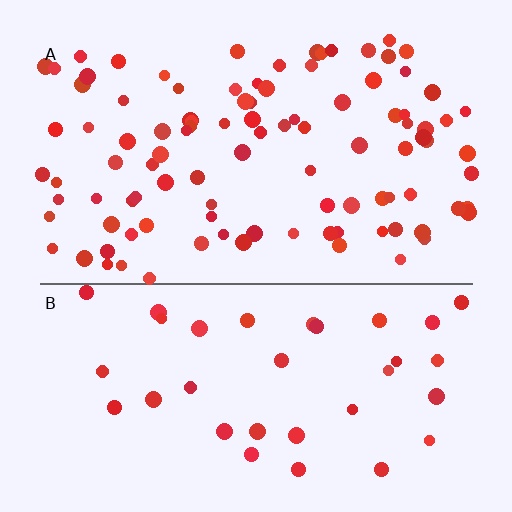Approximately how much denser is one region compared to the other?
Approximately 2.8× — region A over region B.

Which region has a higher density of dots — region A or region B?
A (the top).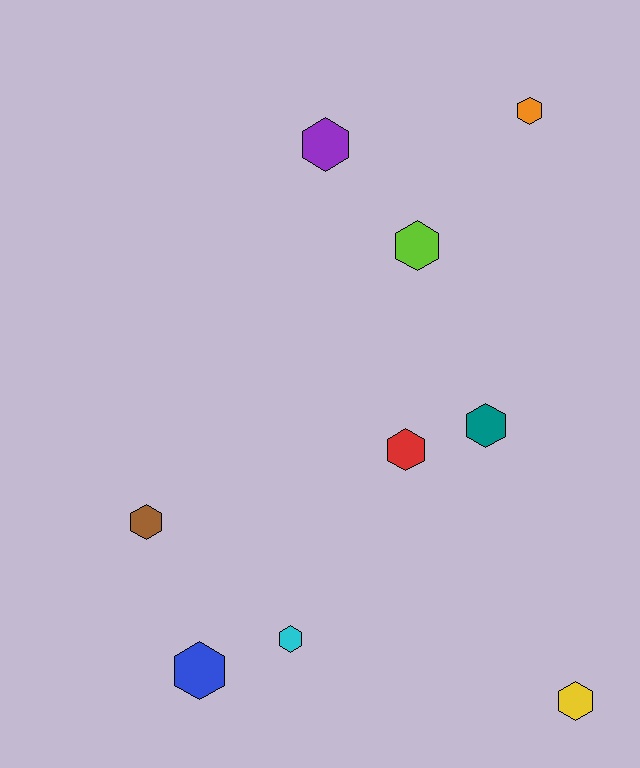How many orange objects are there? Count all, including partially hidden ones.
There is 1 orange object.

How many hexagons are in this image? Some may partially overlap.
There are 9 hexagons.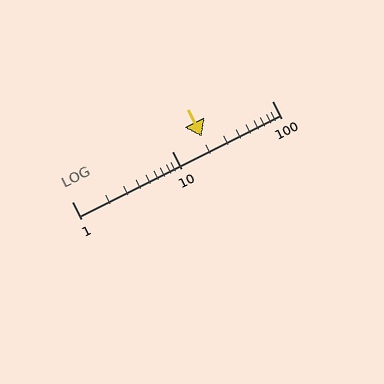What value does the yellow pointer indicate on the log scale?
The pointer indicates approximately 20.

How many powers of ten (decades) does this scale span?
The scale spans 2 decades, from 1 to 100.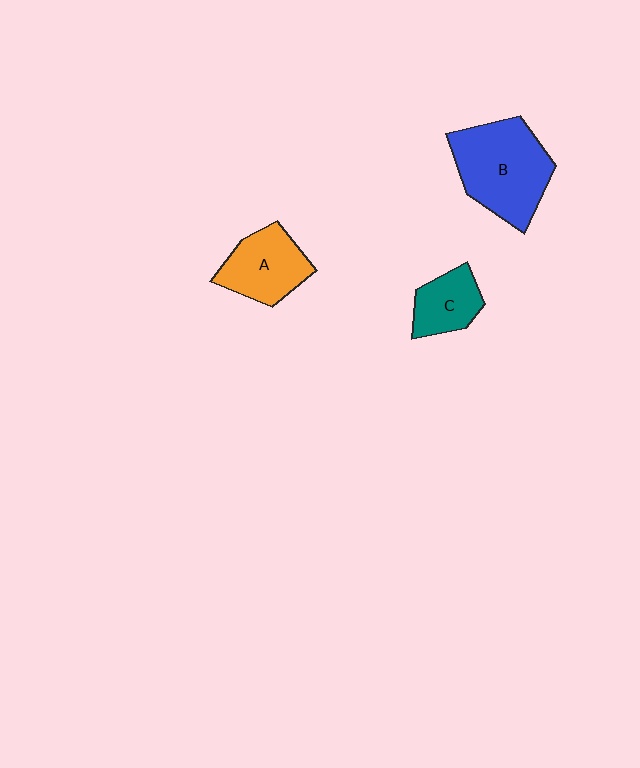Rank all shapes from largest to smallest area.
From largest to smallest: B (blue), A (orange), C (teal).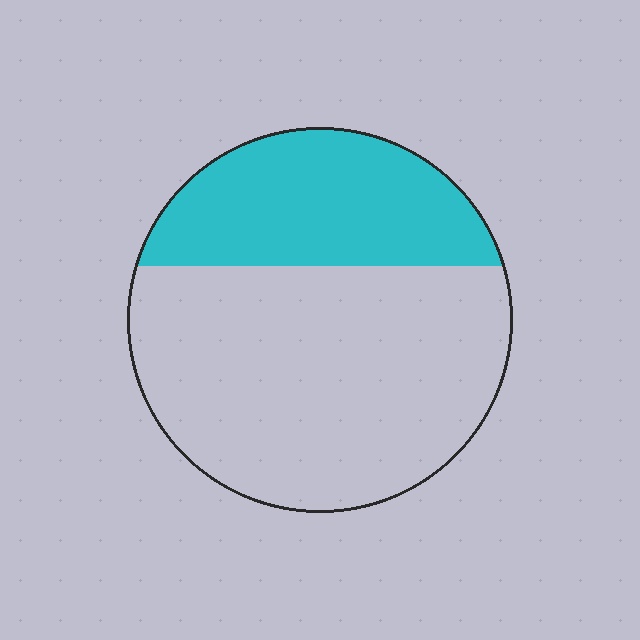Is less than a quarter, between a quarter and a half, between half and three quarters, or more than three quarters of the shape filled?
Between a quarter and a half.